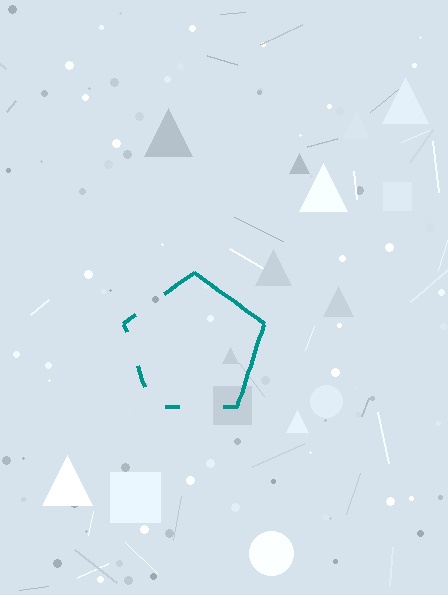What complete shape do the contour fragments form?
The contour fragments form a pentagon.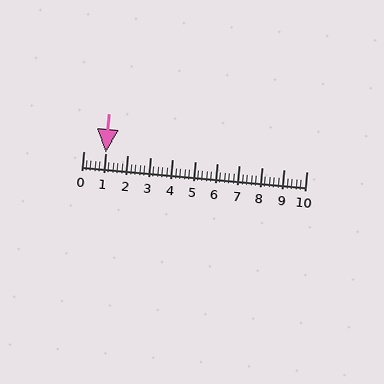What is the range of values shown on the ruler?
The ruler shows values from 0 to 10.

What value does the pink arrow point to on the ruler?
The pink arrow points to approximately 1.0.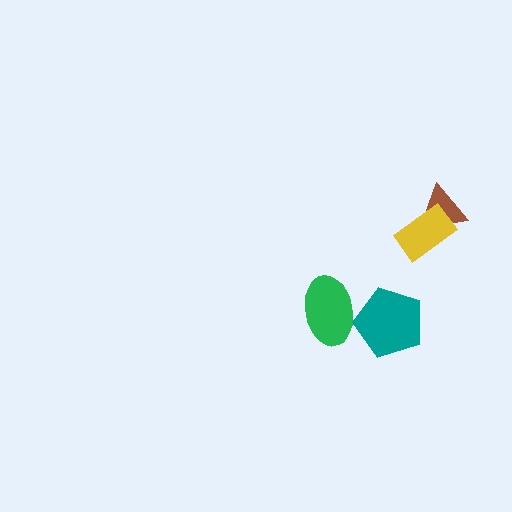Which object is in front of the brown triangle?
The yellow rectangle is in front of the brown triangle.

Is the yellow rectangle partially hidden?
No, no other shape covers it.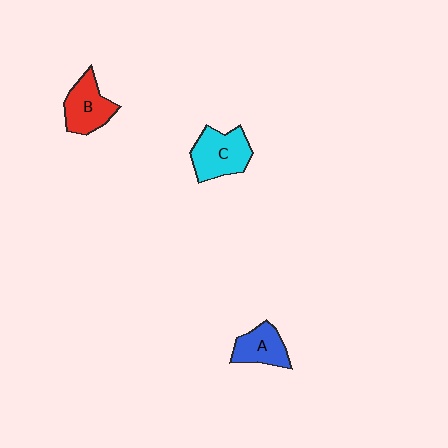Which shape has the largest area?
Shape C (cyan).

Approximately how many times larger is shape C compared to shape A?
Approximately 1.4 times.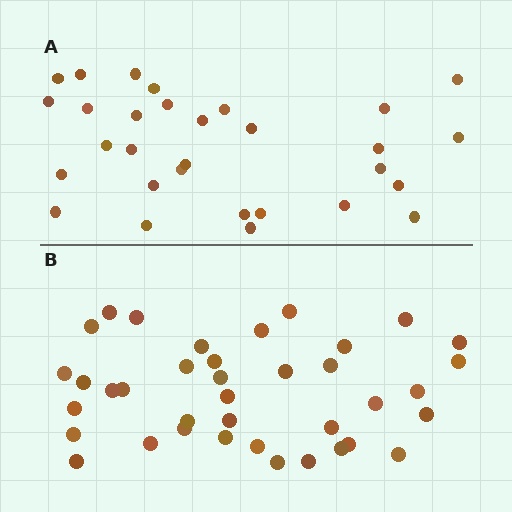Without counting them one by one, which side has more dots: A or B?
Region B (the bottom region) has more dots.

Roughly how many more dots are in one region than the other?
Region B has roughly 8 or so more dots than region A.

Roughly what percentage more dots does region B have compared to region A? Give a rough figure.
About 25% more.